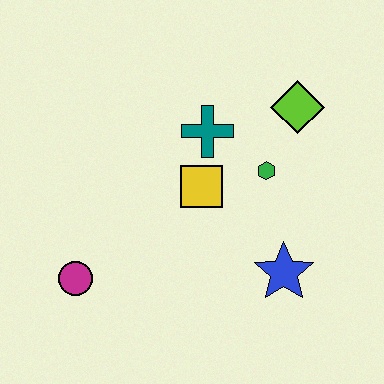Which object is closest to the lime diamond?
The green hexagon is closest to the lime diamond.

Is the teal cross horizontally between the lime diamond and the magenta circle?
Yes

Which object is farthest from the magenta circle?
The lime diamond is farthest from the magenta circle.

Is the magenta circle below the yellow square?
Yes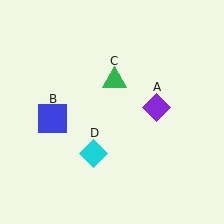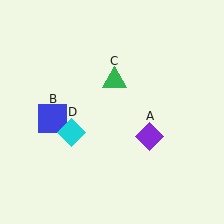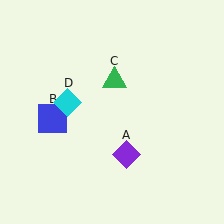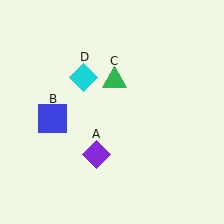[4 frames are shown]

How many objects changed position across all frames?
2 objects changed position: purple diamond (object A), cyan diamond (object D).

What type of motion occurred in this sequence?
The purple diamond (object A), cyan diamond (object D) rotated clockwise around the center of the scene.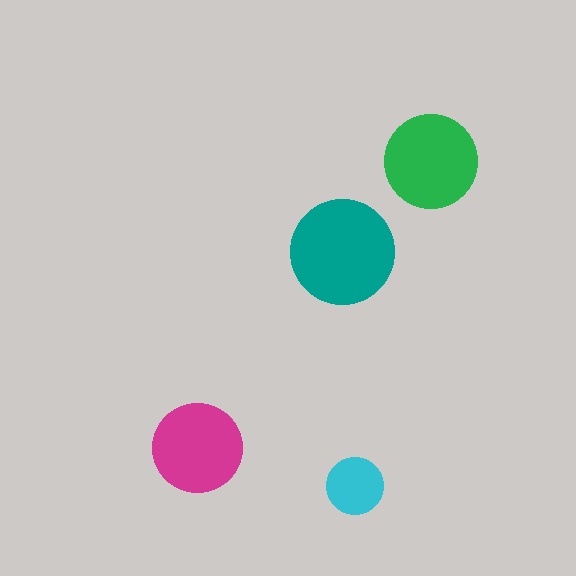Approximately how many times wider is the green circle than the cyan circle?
About 1.5 times wider.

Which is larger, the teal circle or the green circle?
The teal one.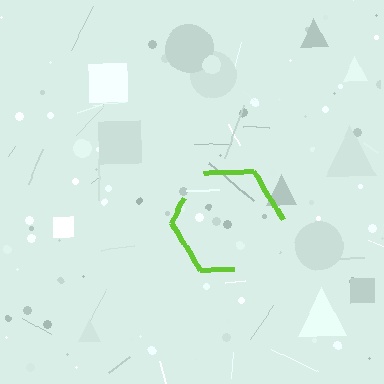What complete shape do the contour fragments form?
The contour fragments form a hexagon.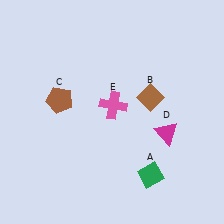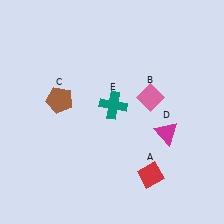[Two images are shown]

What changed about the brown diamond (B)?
In Image 1, B is brown. In Image 2, it changed to pink.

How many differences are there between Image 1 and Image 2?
There are 3 differences between the two images.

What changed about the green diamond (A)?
In Image 1, A is green. In Image 2, it changed to red.